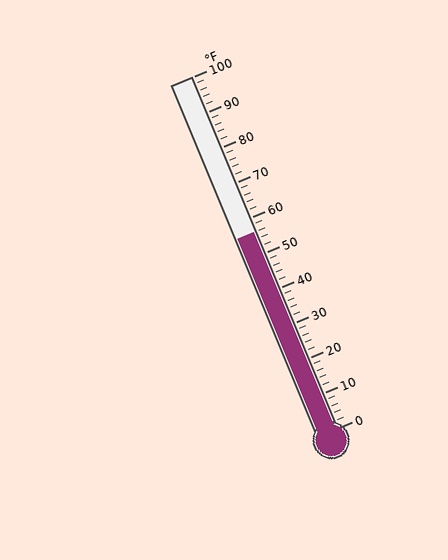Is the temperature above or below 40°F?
The temperature is above 40°F.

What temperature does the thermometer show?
The thermometer shows approximately 56°F.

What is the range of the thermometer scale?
The thermometer scale ranges from 0°F to 100°F.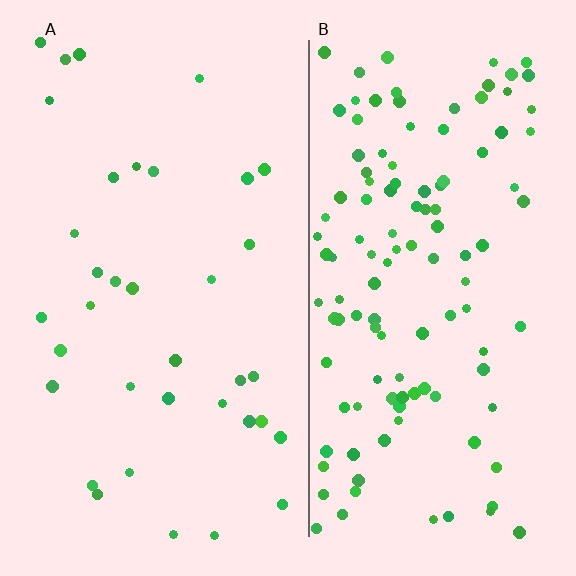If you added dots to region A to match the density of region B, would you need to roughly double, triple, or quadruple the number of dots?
Approximately triple.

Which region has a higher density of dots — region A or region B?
B (the right).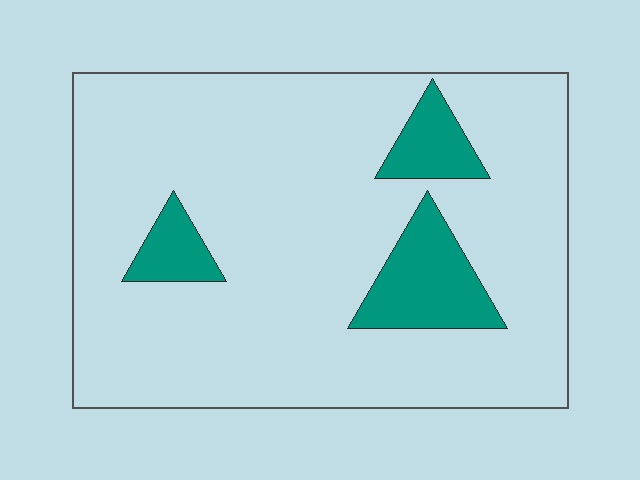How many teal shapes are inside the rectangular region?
3.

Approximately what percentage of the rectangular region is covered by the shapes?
Approximately 15%.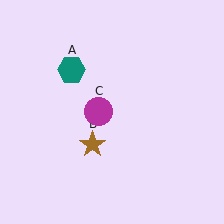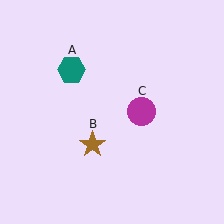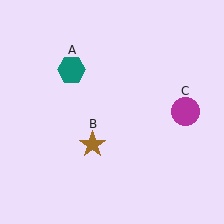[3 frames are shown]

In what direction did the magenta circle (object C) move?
The magenta circle (object C) moved right.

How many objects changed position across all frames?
1 object changed position: magenta circle (object C).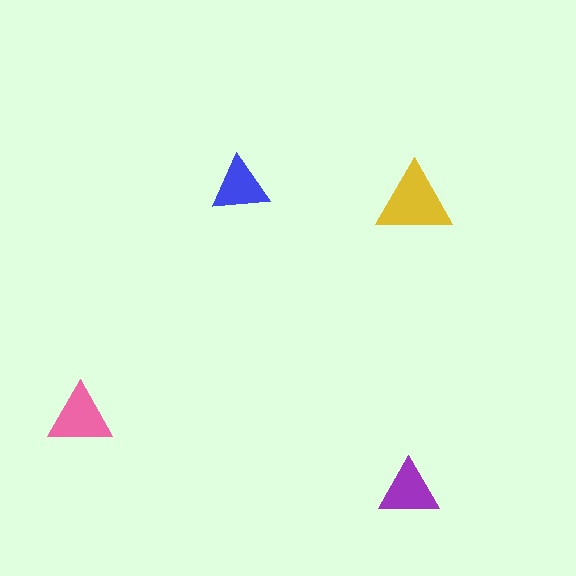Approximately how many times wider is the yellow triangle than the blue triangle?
About 1.5 times wider.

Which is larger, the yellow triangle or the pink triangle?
The yellow one.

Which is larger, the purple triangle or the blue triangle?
The purple one.